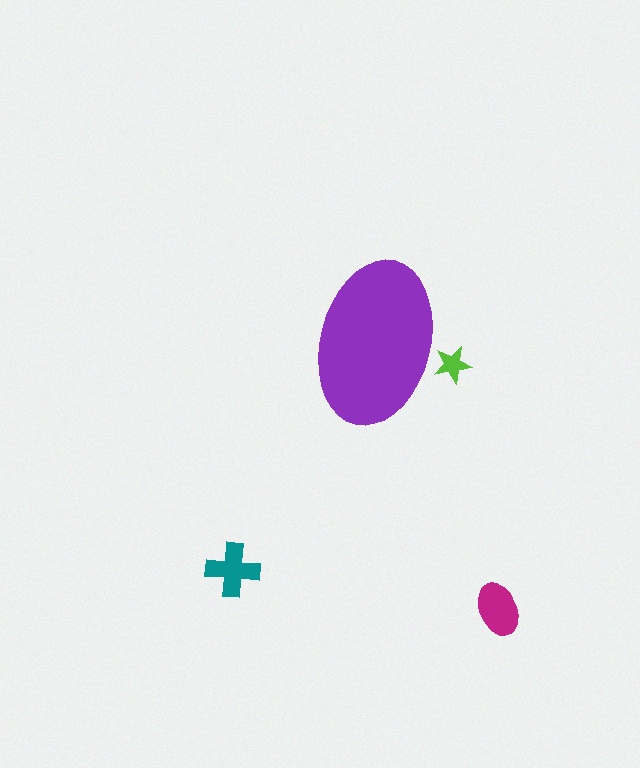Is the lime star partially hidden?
Yes, the lime star is partially hidden behind the purple ellipse.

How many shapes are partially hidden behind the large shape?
1 shape is partially hidden.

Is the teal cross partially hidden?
No, the teal cross is fully visible.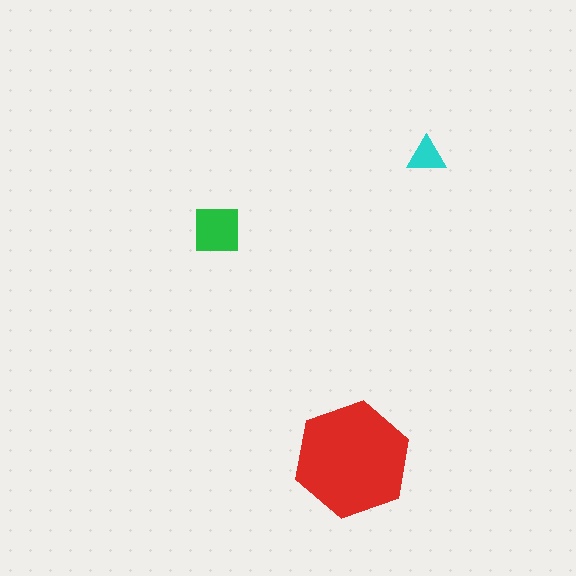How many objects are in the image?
There are 3 objects in the image.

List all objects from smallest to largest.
The cyan triangle, the green square, the red hexagon.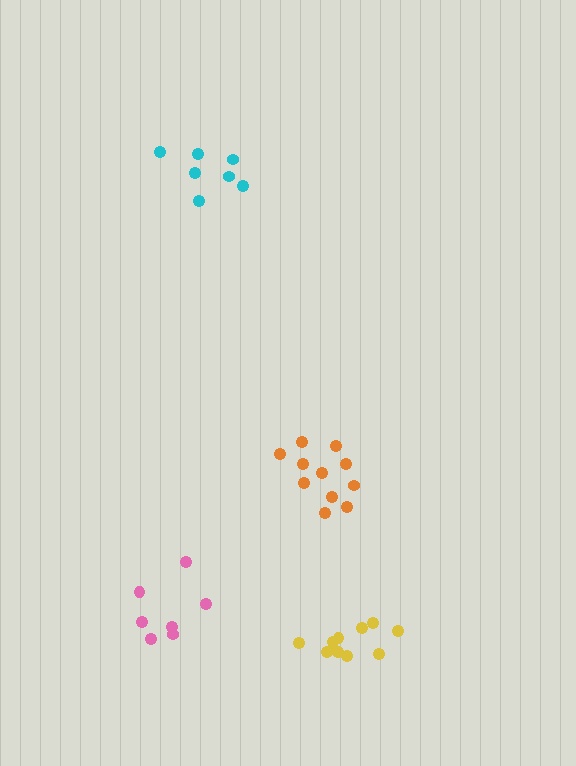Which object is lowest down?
The yellow cluster is bottommost.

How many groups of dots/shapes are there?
There are 4 groups.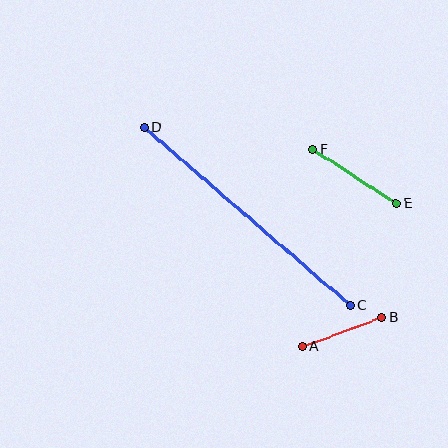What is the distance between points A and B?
The distance is approximately 85 pixels.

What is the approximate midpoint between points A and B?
The midpoint is at approximately (342, 332) pixels.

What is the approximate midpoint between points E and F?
The midpoint is at approximately (355, 176) pixels.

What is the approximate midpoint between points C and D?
The midpoint is at approximately (247, 216) pixels.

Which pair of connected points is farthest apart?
Points C and D are farthest apart.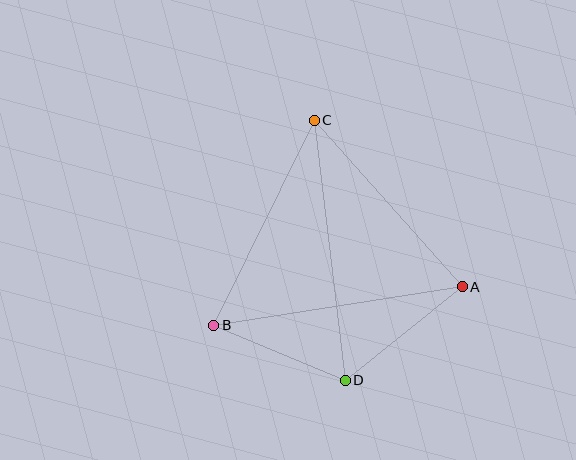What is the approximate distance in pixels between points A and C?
The distance between A and C is approximately 223 pixels.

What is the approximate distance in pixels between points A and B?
The distance between A and B is approximately 252 pixels.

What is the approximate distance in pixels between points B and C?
The distance between B and C is approximately 228 pixels.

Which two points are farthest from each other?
Points C and D are farthest from each other.